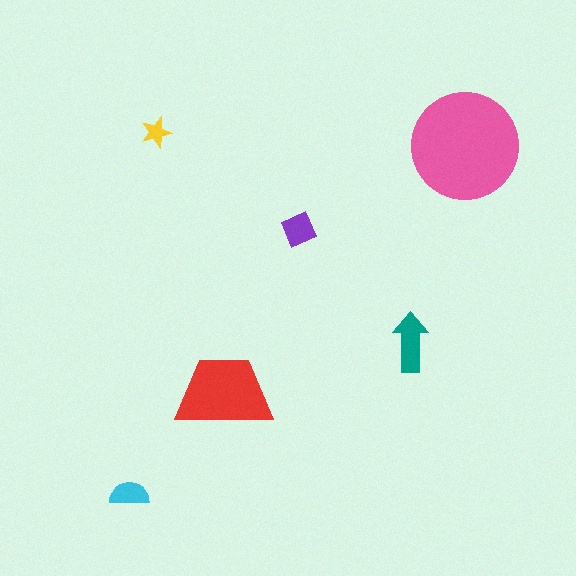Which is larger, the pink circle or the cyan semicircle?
The pink circle.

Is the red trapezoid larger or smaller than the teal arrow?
Larger.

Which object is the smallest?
The yellow star.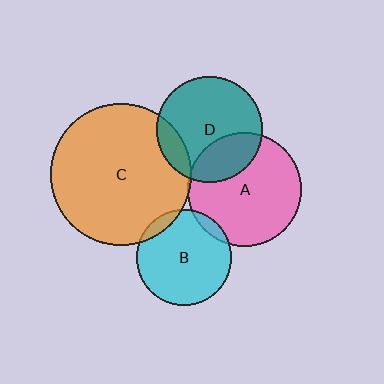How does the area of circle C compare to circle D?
Approximately 1.8 times.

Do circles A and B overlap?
Yes.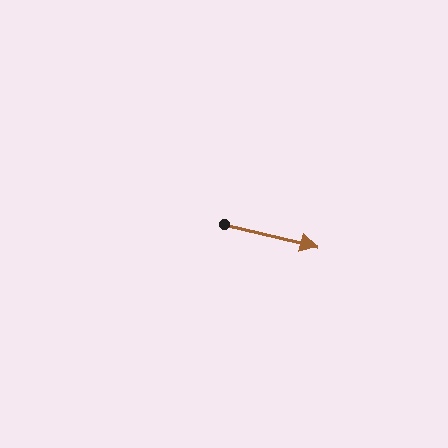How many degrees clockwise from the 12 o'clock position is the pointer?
Approximately 103 degrees.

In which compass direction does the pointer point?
East.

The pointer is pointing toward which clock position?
Roughly 3 o'clock.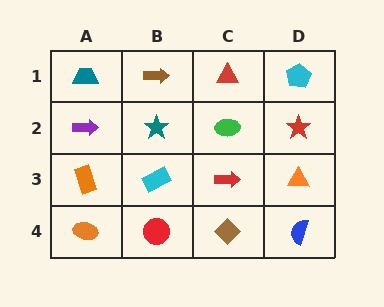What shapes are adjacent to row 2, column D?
A cyan pentagon (row 1, column D), an orange triangle (row 3, column D), a green ellipse (row 2, column C).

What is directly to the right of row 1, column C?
A cyan pentagon.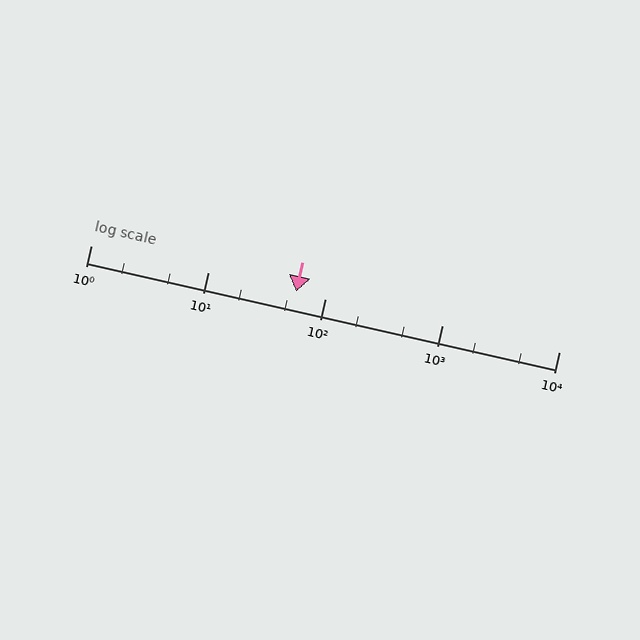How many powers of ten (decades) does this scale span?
The scale spans 4 decades, from 1 to 10000.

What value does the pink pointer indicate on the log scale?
The pointer indicates approximately 57.